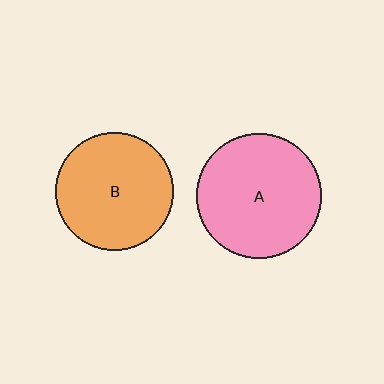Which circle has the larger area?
Circle A (pink).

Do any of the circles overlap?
No, none of the circles overlap.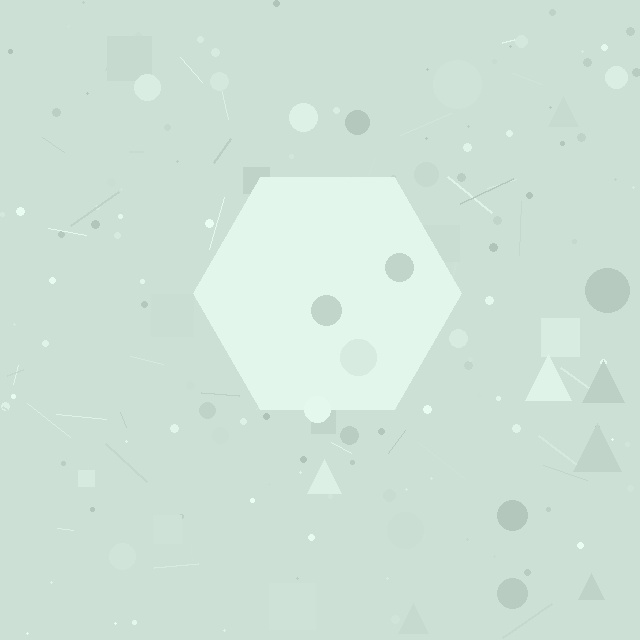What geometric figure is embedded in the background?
A hexagon is embedded in the background.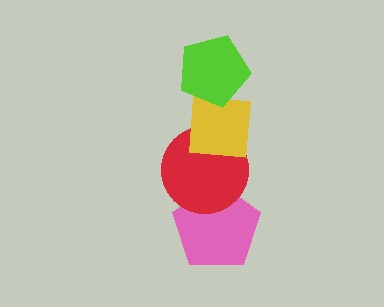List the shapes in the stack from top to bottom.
From top to bottom: the lime pentagon, the yellow square, the red circle, the pink pentagon.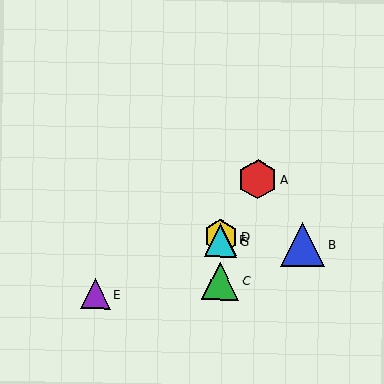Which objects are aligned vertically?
Objects C, D, F, G are aligned vertically.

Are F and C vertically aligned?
Yes, both are at x≈221.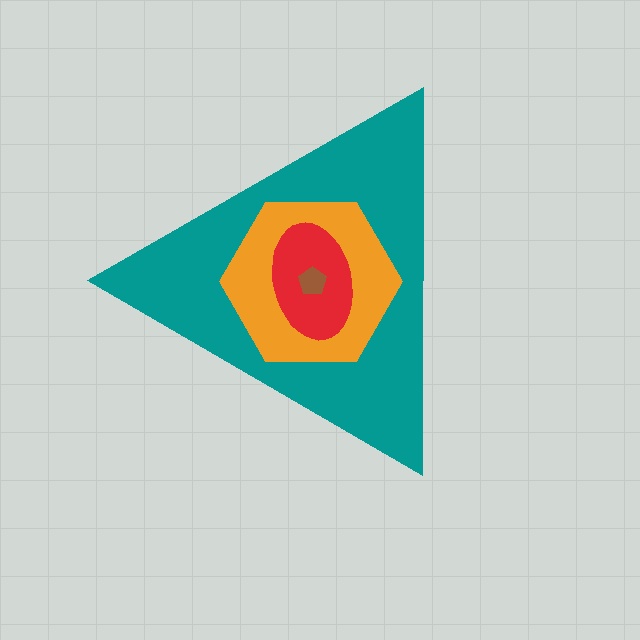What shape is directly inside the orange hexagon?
The red ellipse.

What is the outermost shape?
The teal triangle.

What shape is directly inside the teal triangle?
The orange hexagon.